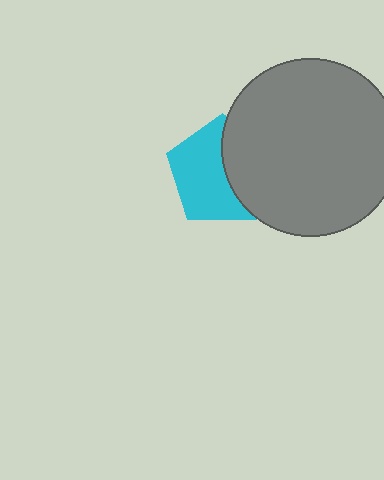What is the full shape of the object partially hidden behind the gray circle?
The partially hidden object is a cyan pentagon.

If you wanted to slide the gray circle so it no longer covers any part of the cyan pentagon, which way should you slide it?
Slide it right — that is the most direct way to separate the two shapes.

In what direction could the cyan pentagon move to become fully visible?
The cyan pentagon could move left. That would shift it out from behind the gray circle entirely.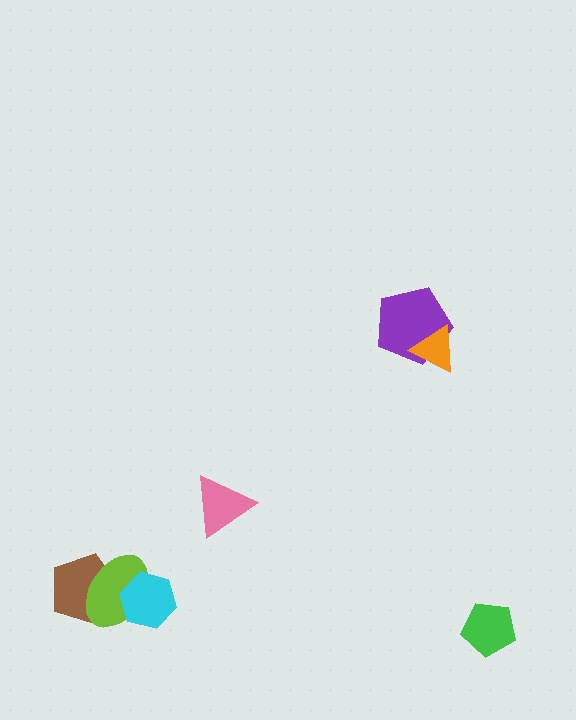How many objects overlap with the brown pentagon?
1 object overlaps with the brown pentagon.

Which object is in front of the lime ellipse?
The cyan hexagon is in front of the lime ellipse.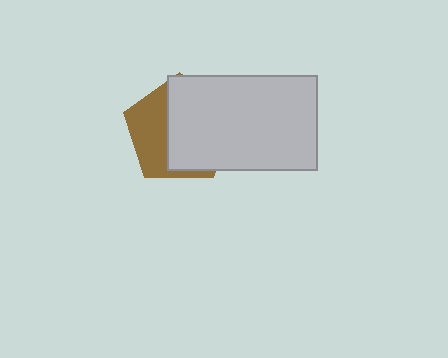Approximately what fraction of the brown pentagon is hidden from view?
Roughly 61% of the brown pentagon is hidden behind the light gray rectangle.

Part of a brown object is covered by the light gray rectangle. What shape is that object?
It is a pentagon.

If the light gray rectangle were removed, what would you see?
You would see the complete brown pentagon.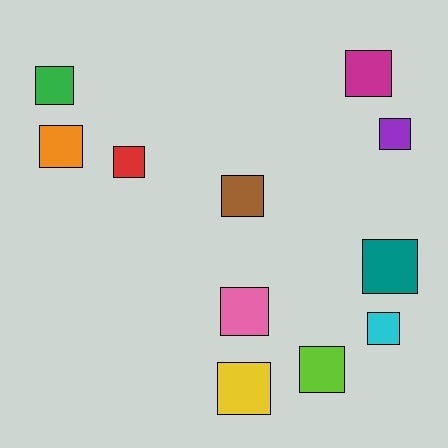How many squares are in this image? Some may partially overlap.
There are 11 squares.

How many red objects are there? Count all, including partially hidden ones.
There is 1 red object.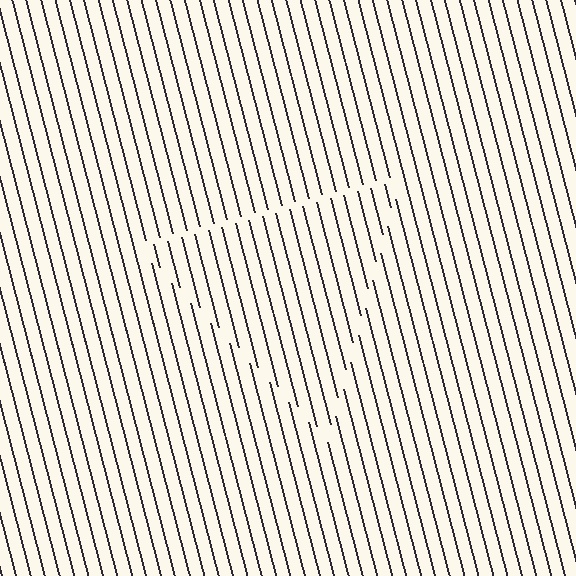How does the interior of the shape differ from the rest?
The interior of the shape contains the same grating, shifted by half a period — the contour is defined by the phase discontinuity where line-ends from the inner and outer gratings abut.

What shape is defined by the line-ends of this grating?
An illusory triangle. The interior of the shape contains the same grating, shifted by half a period — the contour is defined by the phase discontinuity where line-ends from the inner and outer gratings abut.